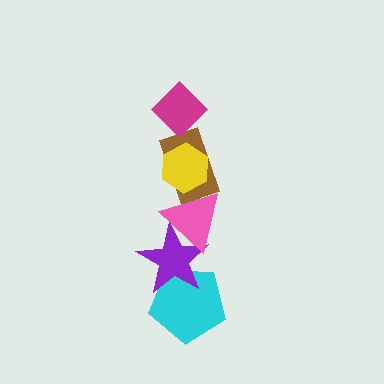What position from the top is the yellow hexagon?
The yellow hexagon is 2nd from the top.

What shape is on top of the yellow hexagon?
The magenta diamond is on top of the yellow hexagon.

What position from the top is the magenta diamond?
The magenta diamond is 1st from the top.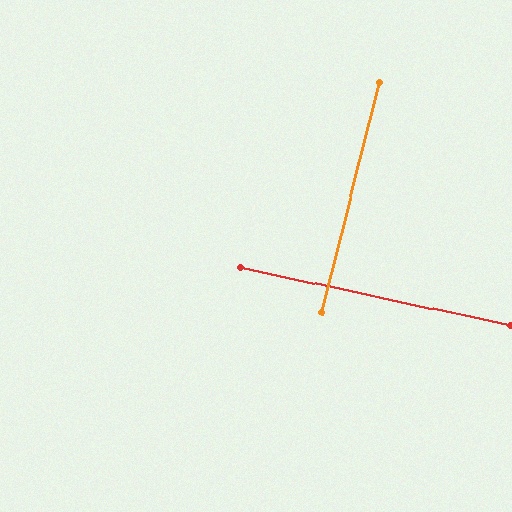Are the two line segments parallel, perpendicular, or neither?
Perpendicular — they meet at approximately 88°.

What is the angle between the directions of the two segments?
Approximately 88 degrees.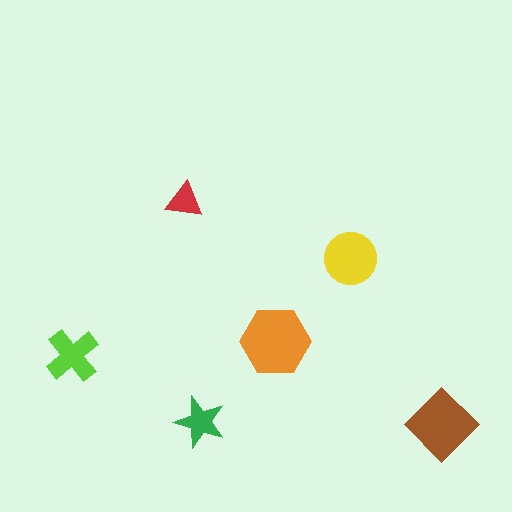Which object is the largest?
The orange hexagon.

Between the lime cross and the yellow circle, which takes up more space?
The yellow circle.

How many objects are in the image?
There are 6 objects in the image.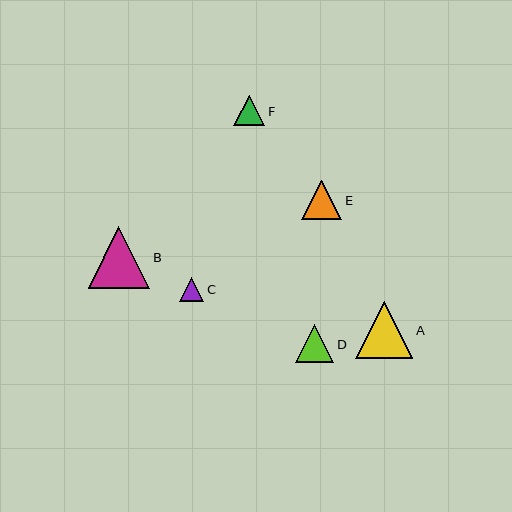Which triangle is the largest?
Triangle B is the largest with a size of approximately 61 pixels.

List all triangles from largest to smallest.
From largest to smallest: B, A, E, D, F, C.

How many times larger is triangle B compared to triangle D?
Triangle B is approximately 1.6 times the size of triangle D.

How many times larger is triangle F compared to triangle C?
Triangle F is approximately 1.3 times the size of triangle C.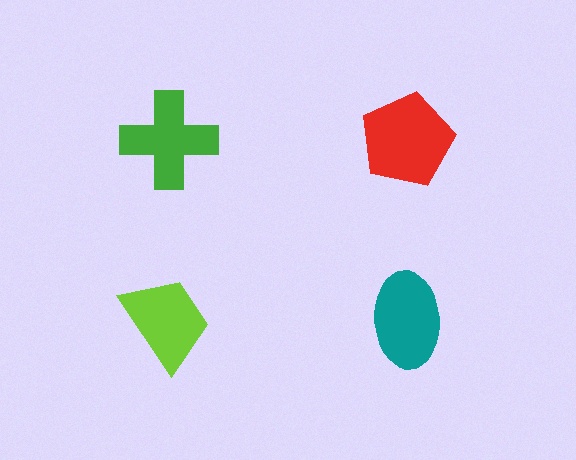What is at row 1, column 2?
A red pentagon.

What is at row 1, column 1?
A green cross.